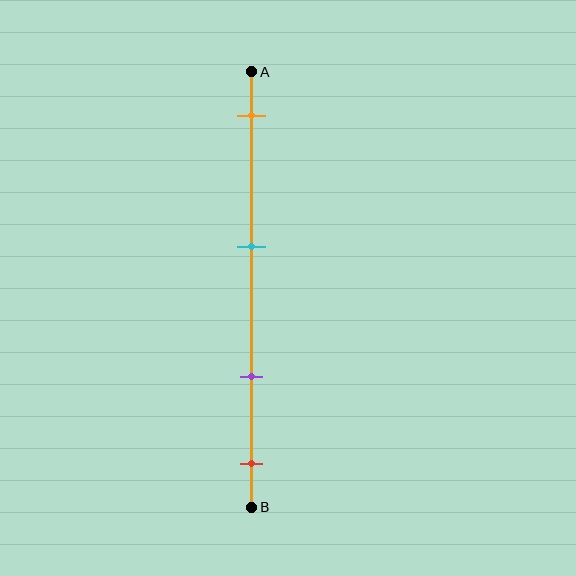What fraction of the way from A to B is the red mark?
The red mark is approximately 90% (0.9) of the way from A to B.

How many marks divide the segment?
There are 4 marks dividing the segment.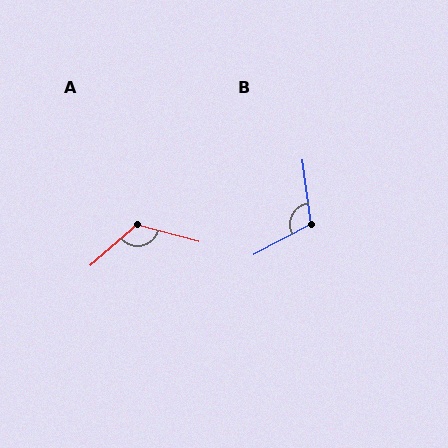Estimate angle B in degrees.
Approximately 110 degrees.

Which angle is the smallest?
B, at approximately 110 degrees.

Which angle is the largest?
A, at approximately 124 degrees.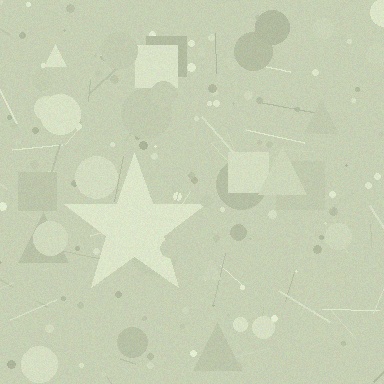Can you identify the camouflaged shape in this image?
The camouflaged shape is a star.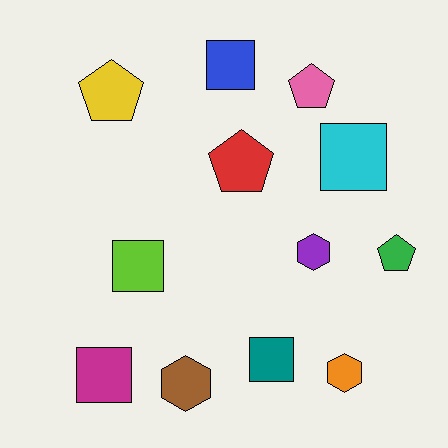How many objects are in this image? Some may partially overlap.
There are 12 objects.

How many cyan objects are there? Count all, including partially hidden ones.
There is 1 cyan object.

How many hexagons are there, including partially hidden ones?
There are 3 hexagons.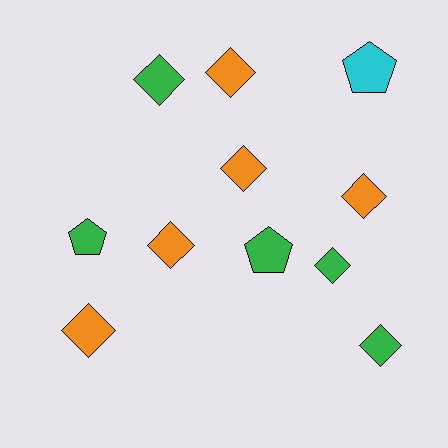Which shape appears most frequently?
Diamond, with 8 objects.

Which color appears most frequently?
Green, with 5 objects.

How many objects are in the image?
There are 11 objects.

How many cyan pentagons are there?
There is 1 cyan pentagon.